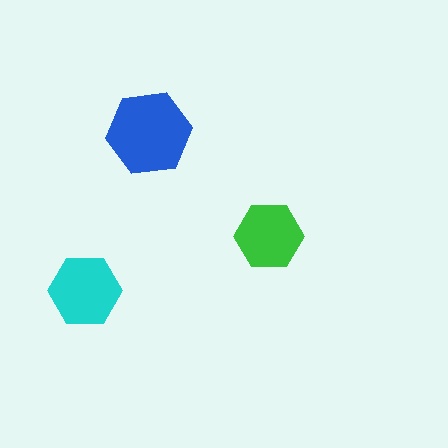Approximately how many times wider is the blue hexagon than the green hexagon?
About 1.5 times wider.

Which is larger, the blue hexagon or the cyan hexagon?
The blue one.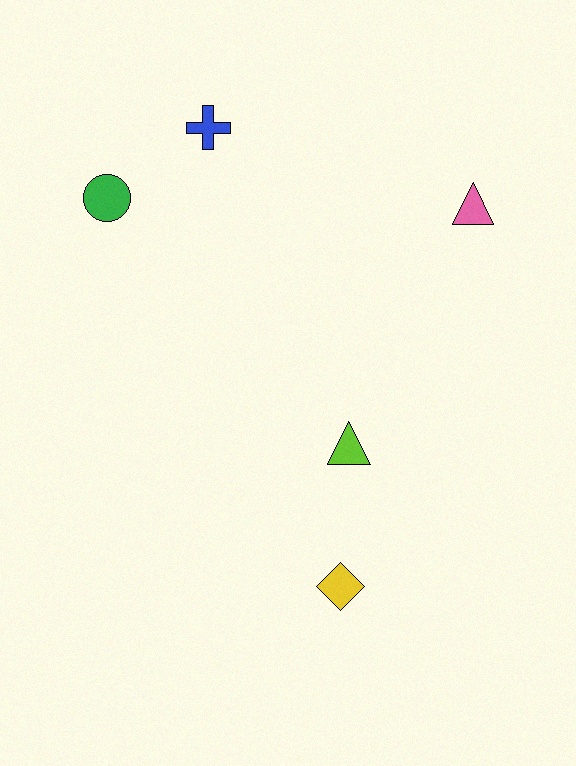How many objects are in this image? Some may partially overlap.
There are 5 objects.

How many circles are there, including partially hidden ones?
There is 1 circle.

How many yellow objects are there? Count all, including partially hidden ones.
There is 1 yellow object.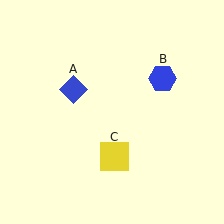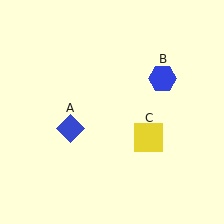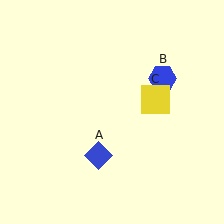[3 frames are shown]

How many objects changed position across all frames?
2 objects changed position: blue diamond (object A), yellow square (object C).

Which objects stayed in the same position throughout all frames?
Blue hexagon (object B) remained stationary.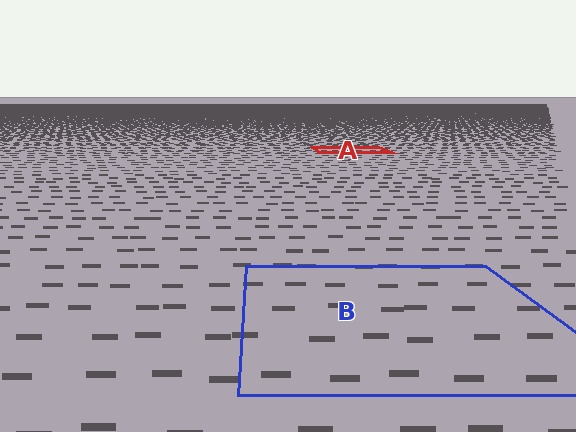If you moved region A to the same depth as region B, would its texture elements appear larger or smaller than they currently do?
They would appear larger. At a closer depth, the same texture elements are projected at a bigger on-screen size.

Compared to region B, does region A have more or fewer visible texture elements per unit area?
Region A has more texture elements per unit area — they are packed more densely because it is farther away.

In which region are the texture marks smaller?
The texture marks are smaller in region A, because it is farther away.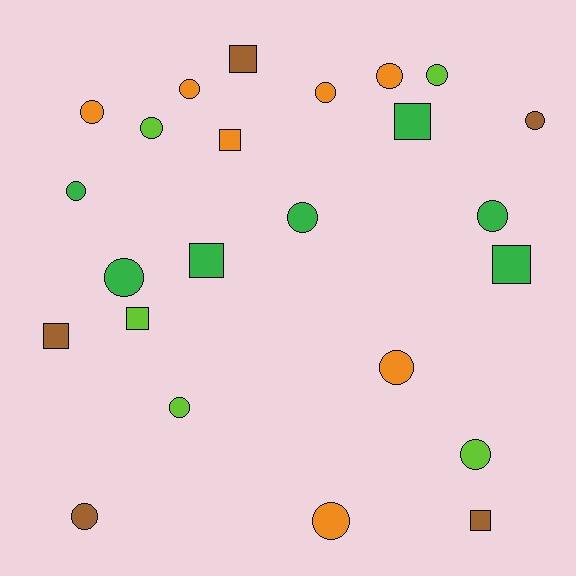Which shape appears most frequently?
Circle, with 16 objects.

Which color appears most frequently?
Orange, with 7 objects.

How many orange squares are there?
There is 1 orange square.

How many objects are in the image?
There are 24 objects.